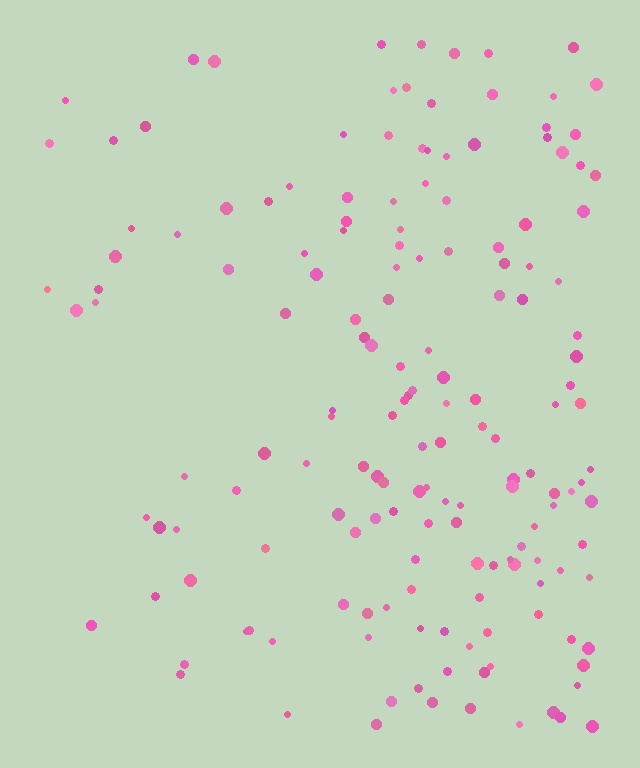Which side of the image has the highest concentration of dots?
The right.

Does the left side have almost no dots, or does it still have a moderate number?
Still a moderate number, just noticeably fewer than the right.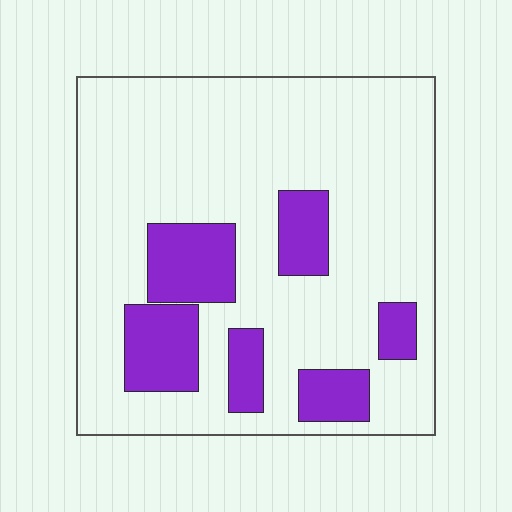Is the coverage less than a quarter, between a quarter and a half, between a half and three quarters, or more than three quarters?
Less than a quarter.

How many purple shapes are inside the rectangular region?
6.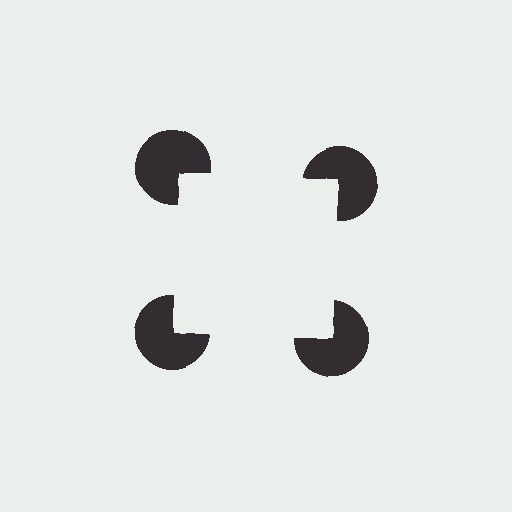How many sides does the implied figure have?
4 sides.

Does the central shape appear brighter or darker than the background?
It typically appears slightly brighter than the background, even though no actual brightness change is drawn.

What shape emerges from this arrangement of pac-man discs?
An illusory square — its edges are inferred from the aligned wedge cuts in the pac-man discs, not physically drawn.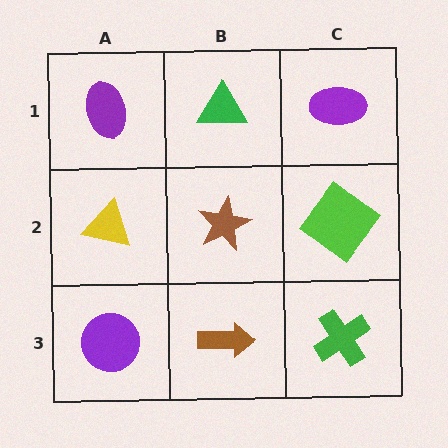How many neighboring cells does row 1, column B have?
3.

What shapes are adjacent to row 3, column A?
A yellow triangle (row 2, column A), a brown arrow (row 3, column B).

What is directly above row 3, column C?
A lime diamond.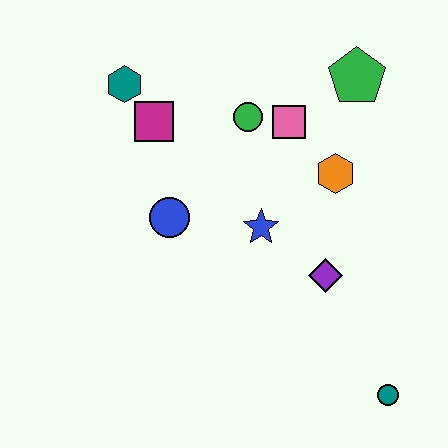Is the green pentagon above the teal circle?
Yes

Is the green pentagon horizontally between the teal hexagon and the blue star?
No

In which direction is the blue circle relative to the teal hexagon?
The blue circle is below the teal hexagon.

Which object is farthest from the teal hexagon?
The teal circle is farthest from the teal hexagon.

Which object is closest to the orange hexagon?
The pink square is closest to the orange hexagon.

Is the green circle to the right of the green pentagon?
No